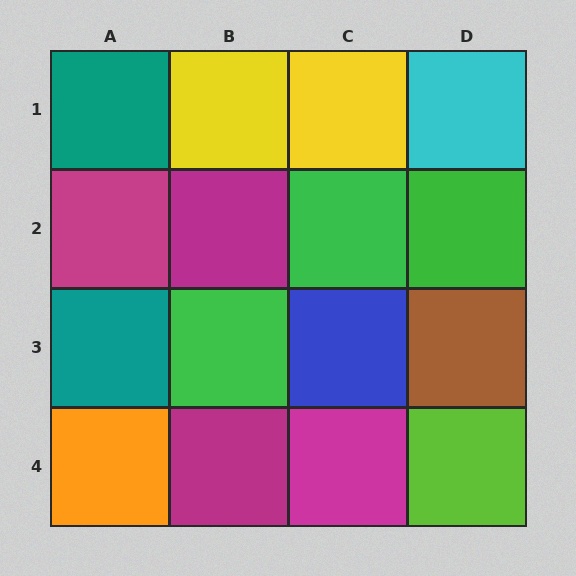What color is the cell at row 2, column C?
Green.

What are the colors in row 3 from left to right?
Teal, green, blue, brown.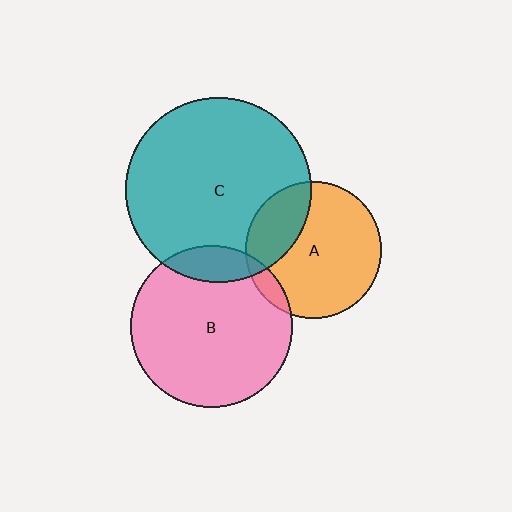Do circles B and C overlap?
Yes.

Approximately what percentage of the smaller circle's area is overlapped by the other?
Approximately 15%.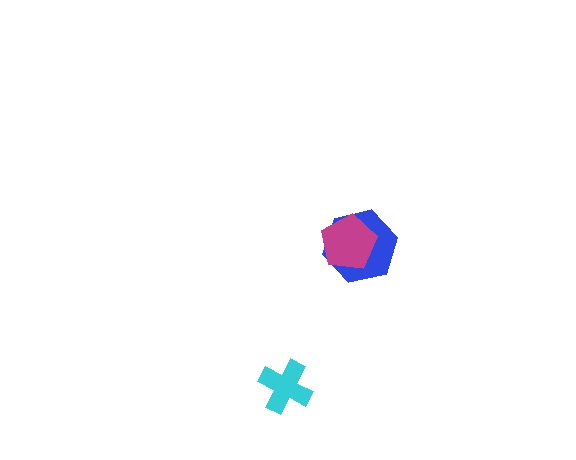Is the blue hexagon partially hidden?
Yes, it is partially covered by another shape.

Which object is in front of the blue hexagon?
The magenta pentagon is in front of the blue hexagon.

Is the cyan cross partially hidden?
No, no other shape covers it.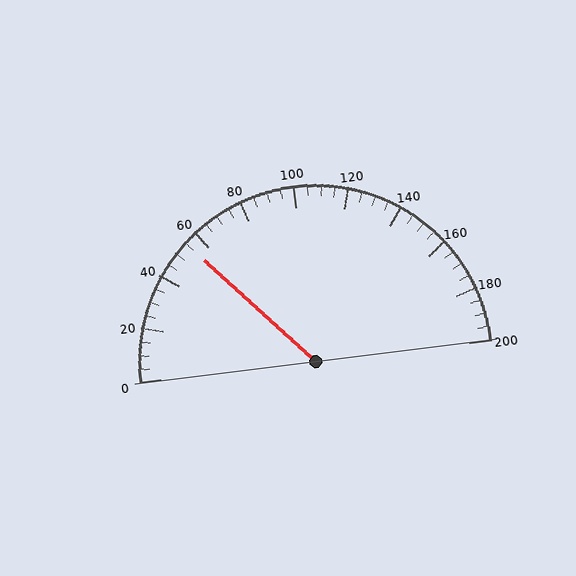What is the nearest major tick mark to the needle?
The nearest major tick mark is 60.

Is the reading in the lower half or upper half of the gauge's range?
The reading is in the lower half of the range (0 to 200).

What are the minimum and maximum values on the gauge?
The gauge ranges from 0 to 200.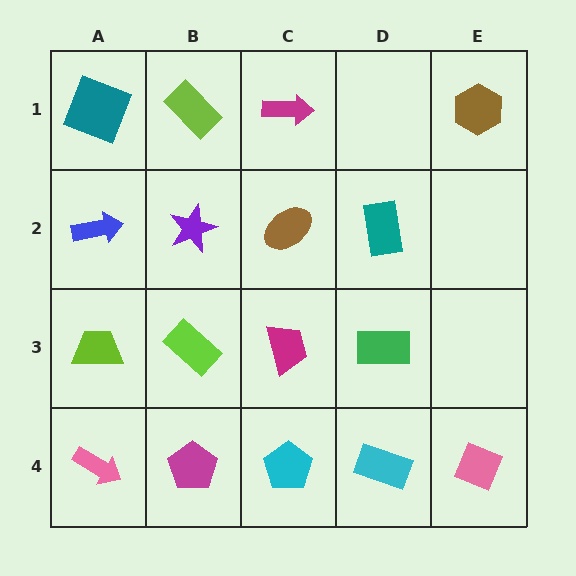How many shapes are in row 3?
4 shapes.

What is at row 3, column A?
A lime trapezoid.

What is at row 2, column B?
A purple star.